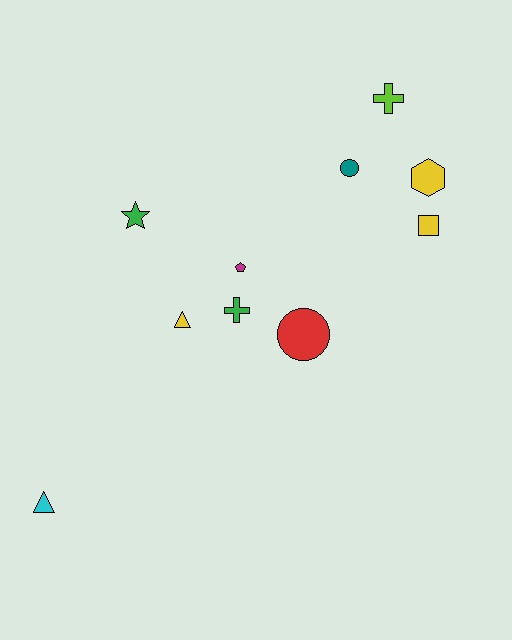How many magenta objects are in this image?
There is 1 magenta object.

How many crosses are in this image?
There are 2 crosses.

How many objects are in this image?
There are 10 objects.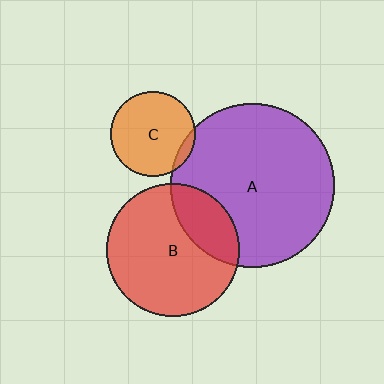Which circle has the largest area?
Circle A (purple).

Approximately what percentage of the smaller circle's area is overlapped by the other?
Approximately 10%.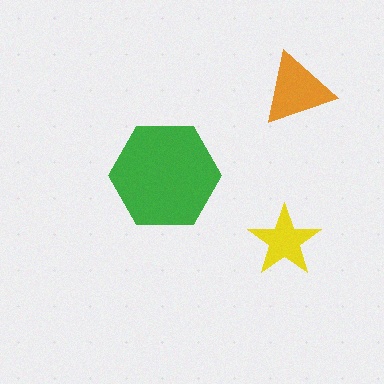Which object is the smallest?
The yellow star.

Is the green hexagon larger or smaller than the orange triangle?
Larger.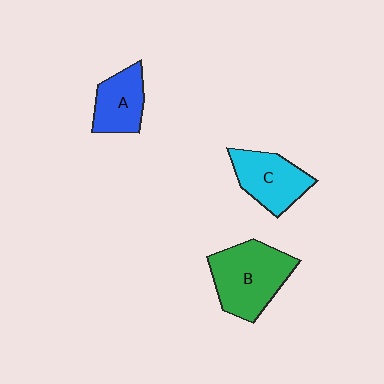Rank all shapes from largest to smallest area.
From largest to smallest: B (green), C (cyan), A (blue).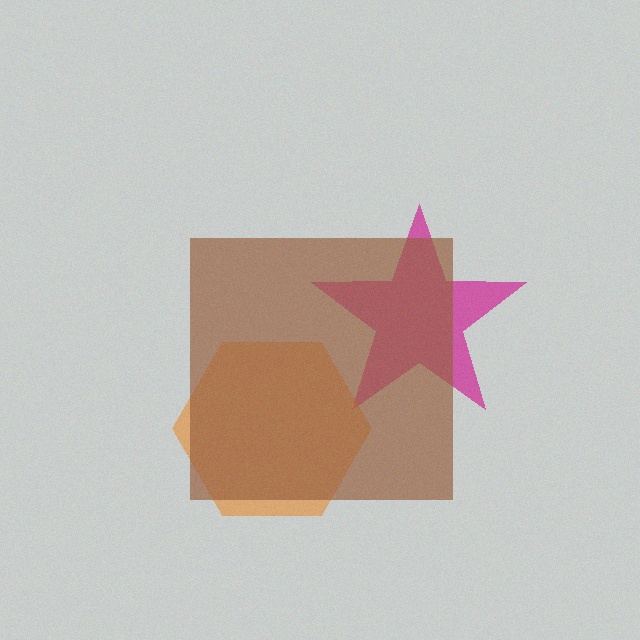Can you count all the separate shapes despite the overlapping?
Yes, there are 3 separate shapes.